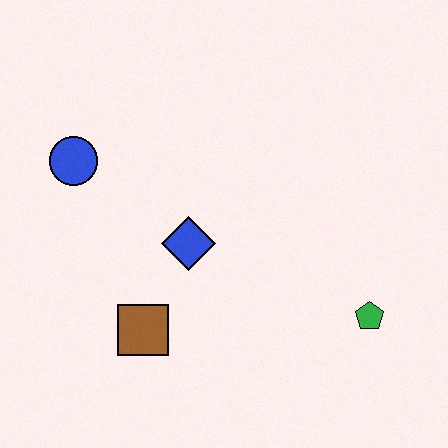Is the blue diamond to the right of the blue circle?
Yes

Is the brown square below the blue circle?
Yes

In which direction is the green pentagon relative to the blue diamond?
The green pentagon is to the right of the blue diamond.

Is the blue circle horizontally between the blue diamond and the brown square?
No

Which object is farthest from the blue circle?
The green pentagon is farthest from the blue circle.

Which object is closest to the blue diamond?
The brown square is closest to the blue diamond.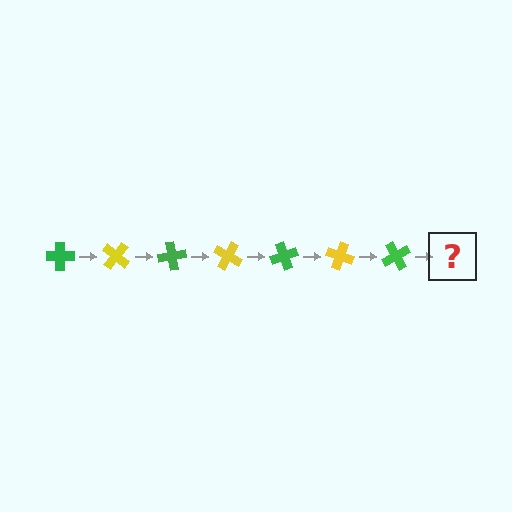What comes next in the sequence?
The next element should be a yellow cross, rotated 280 degrees from the start.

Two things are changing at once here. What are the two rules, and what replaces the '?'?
The two rules are that it rotates 40 degrees each step and the color cycles through green and yellow. The '?' should be a yellow cross, rotated 280 degrees from the start.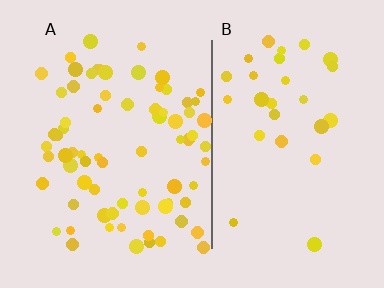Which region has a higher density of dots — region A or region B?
A (the left).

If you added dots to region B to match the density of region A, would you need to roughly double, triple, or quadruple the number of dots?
Approximately triple.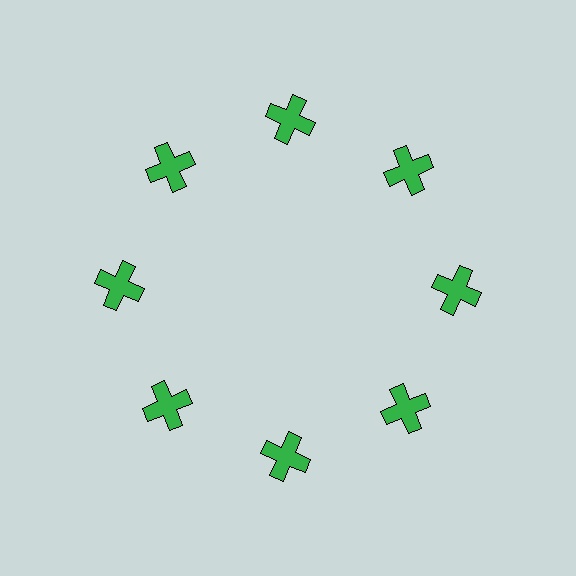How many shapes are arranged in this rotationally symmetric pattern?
There are 8 shapes, arranged in 8 groups of 1.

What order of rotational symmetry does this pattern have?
This pattern has 8-fold rotational symmetry.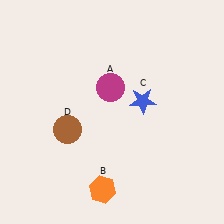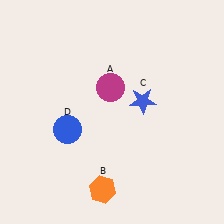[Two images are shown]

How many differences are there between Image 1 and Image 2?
There is 1 difference between the two images.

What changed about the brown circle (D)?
In Image 1, D is brown. In Image 2, it changed to blue.